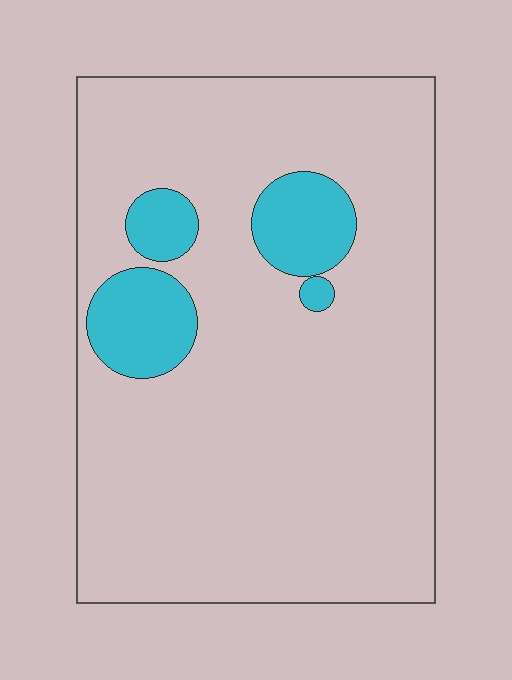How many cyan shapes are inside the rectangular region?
4.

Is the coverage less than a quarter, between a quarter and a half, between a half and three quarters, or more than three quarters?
Less than a quarter.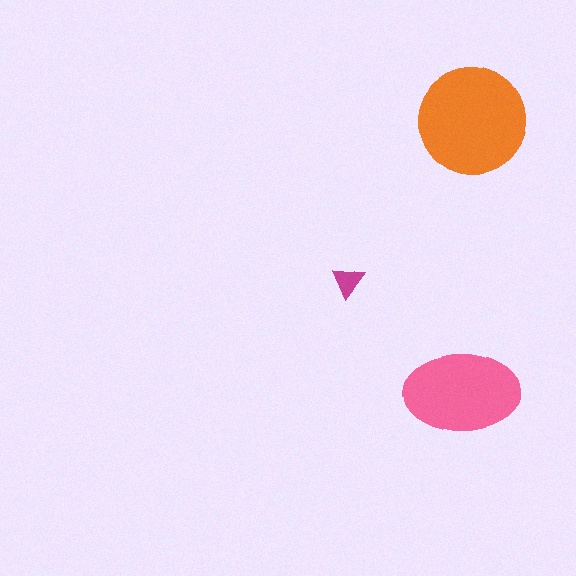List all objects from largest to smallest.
The orange circle, the pink ellipse, the magenta triangle.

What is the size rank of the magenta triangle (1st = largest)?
3rd.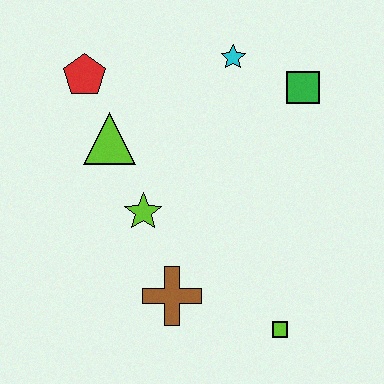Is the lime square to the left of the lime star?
No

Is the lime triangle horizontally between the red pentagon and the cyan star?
Yes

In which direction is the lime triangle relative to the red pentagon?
The lime triangle is below the red pentagon.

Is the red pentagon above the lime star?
Yes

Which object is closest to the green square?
The cyan star is closest to the green square.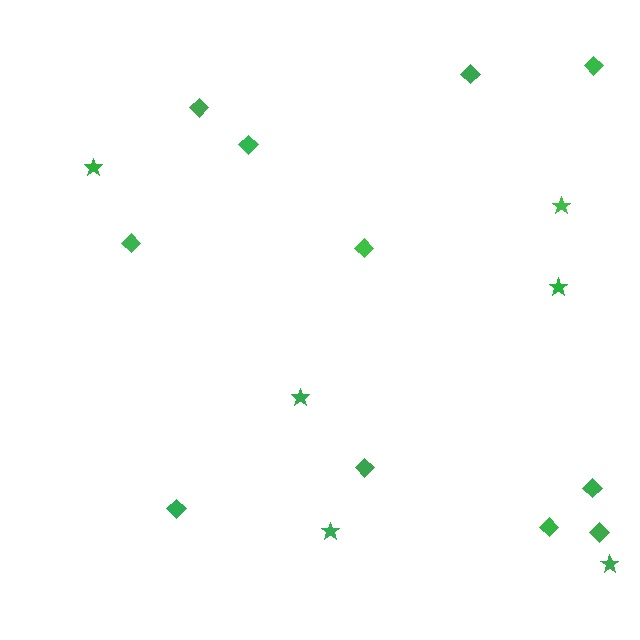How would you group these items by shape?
There are 2 groups: one group of stars (6) and one group of diamonds (11).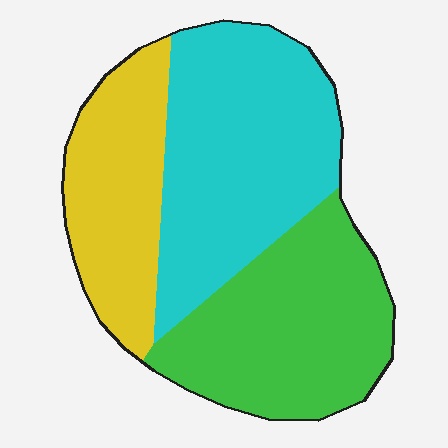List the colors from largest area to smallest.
From largest to smallest: cyan, green, yellow.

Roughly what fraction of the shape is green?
Green takes up about one third (1/3) of the shape.